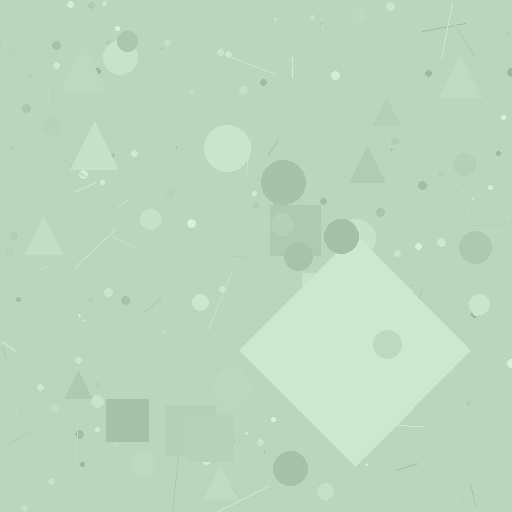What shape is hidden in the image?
A diamond is hidden in the image.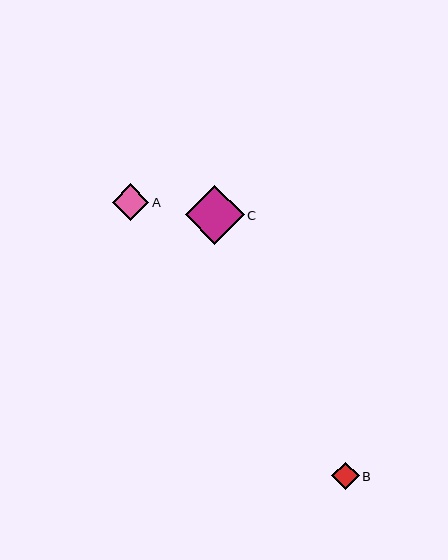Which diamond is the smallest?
Diamond B is the smallest with a size of approximately 27 pixels.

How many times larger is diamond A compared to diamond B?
Diamond A is approximately 1.3 times the size of diamond B.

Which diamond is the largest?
Diamond C is the largest with a size of approximately 58 pixels.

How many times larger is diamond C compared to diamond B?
Diamond C is approximately 2.1 times the size of diamond B.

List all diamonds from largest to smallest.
From largest to smallest: C, A, B.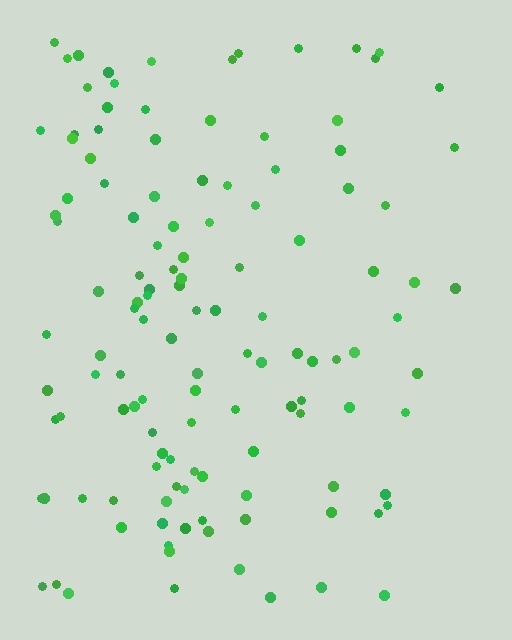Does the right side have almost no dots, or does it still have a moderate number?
Still a moderate number, just noticeably fewer than the left.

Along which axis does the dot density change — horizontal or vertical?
Horizontal.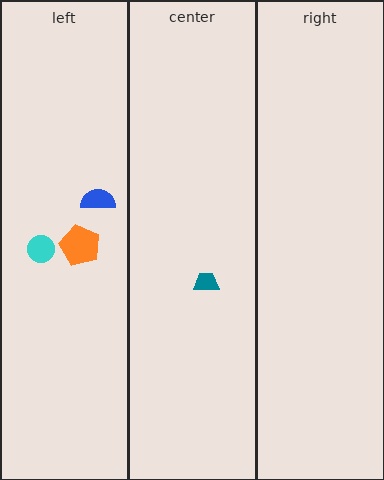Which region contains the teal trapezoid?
The center region.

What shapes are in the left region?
The blue semicircle, the orange pentagon, the cyan circle.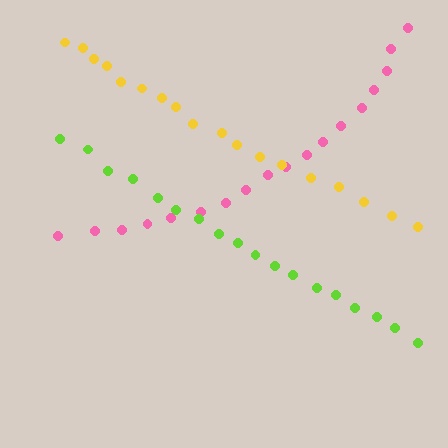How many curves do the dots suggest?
There are 3 distinct paths.